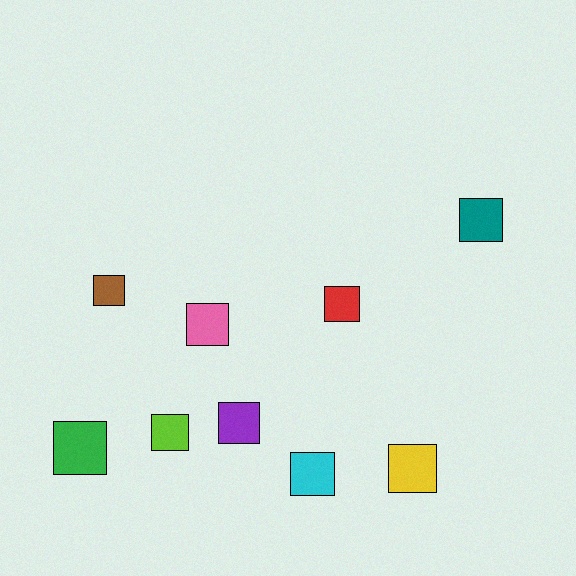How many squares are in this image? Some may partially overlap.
There are 9 squares.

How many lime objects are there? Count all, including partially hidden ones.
There is 1 lime object.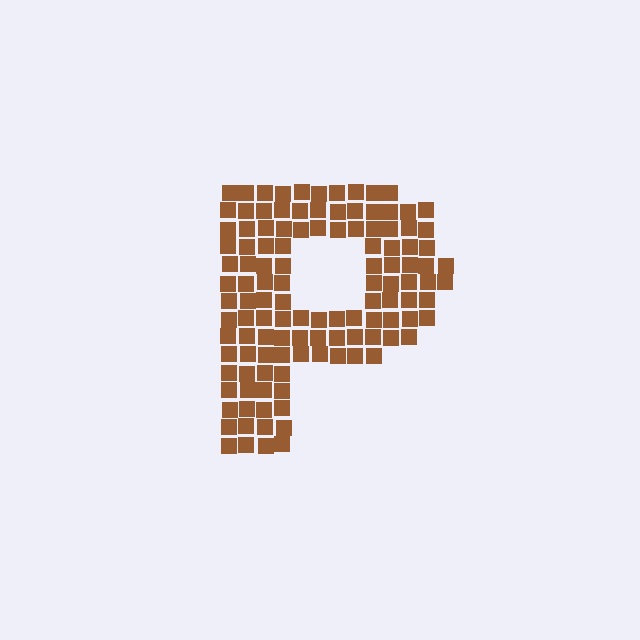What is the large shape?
The large shape is the letter P.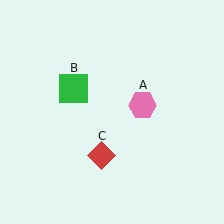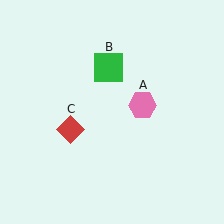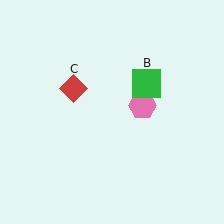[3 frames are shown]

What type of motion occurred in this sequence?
The green square (object B), red diamond (object C) rotated clockwise around the center of the scene.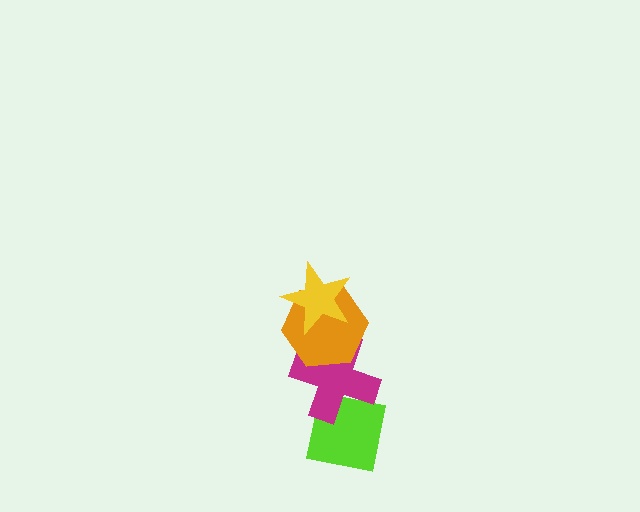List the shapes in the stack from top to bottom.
From top to bottom: the yellow star, the orange hexagon, the magenta cross, the lime square.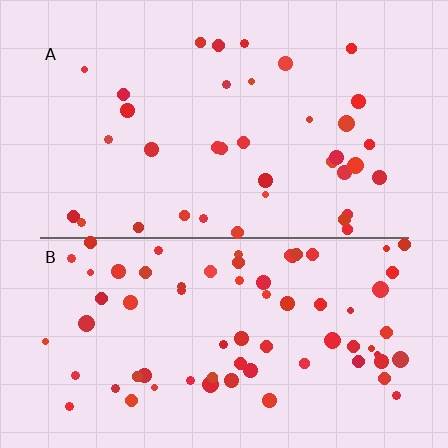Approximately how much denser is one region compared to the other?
Approximately 1.9× — region B over region A.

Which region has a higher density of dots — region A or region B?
B (the bottom).